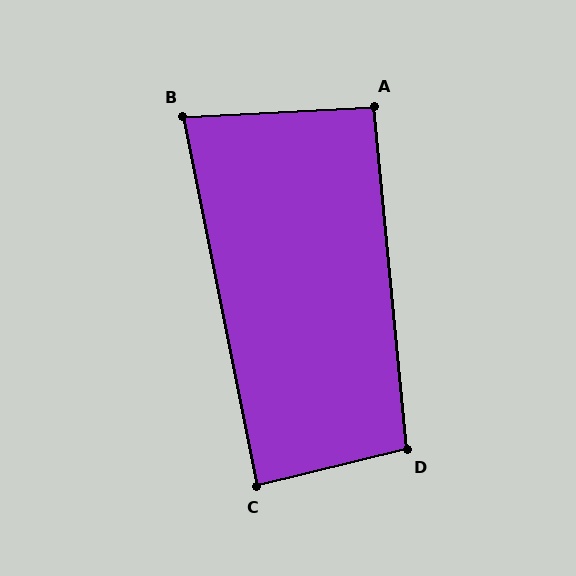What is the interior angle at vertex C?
Approximately 88 degrees (approximately right).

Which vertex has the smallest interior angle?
B, at approximately 82 degrees.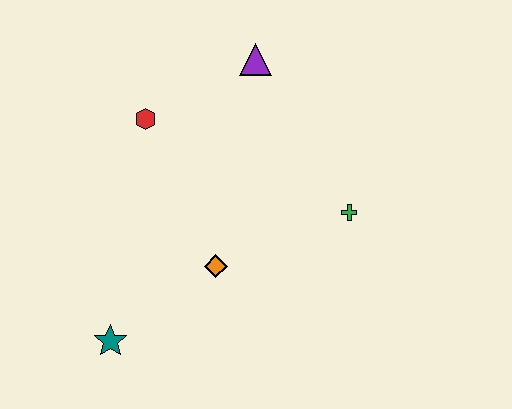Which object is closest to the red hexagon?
The purple triangle is closest to the red hexagon.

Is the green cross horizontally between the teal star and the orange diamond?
No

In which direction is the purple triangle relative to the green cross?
The purple triangle is above the green cross.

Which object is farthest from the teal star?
The purple triangle is farthest from the teal star.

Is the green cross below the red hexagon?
Yes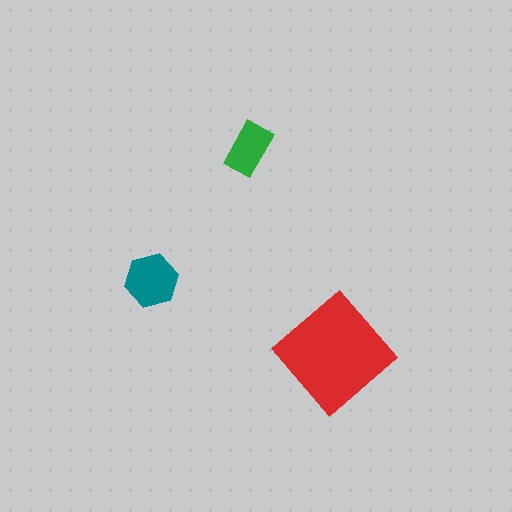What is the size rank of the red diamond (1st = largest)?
1st.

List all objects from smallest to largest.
The green rectangle, the teal hexagon, the red diamond.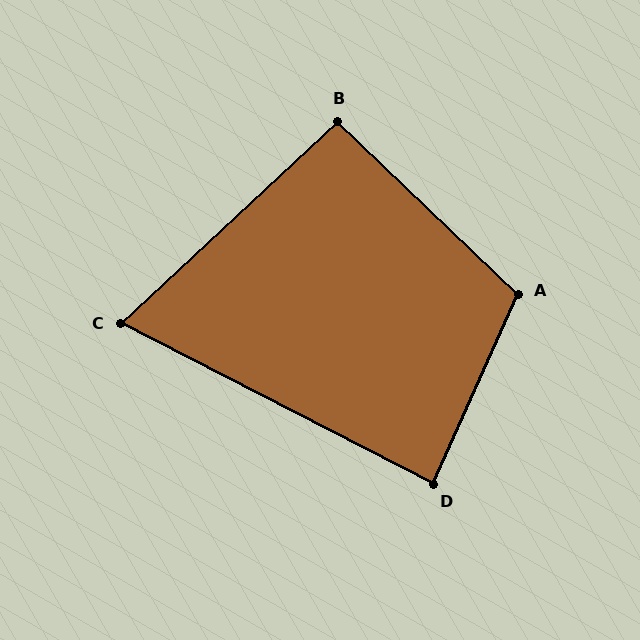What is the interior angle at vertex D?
Approximately 87 degrees (approximately right).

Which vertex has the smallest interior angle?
C, at approximately 70 degrees.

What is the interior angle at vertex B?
Approximately 93 degrees (approximately right).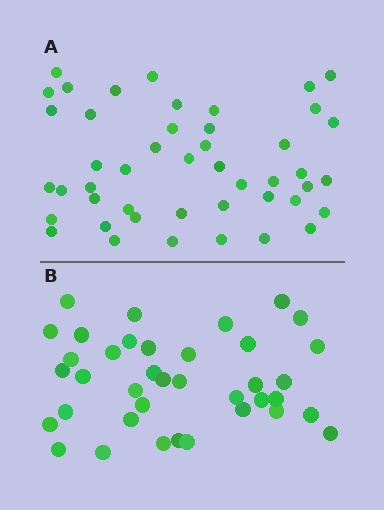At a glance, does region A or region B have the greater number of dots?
Region A (the top region) has more dots.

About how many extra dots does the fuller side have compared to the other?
Region A has roughly 8 or so more dots than region B.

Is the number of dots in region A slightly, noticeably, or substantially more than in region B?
Region A has only slightly more — the two regions are fairly close. The ratio is roughly 1.2 to 1.